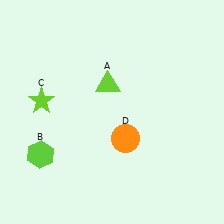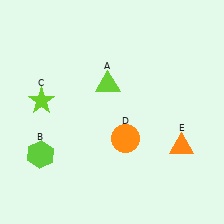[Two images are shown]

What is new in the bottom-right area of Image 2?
An orange triangle (E) was added in the bottom-right area of Image 2.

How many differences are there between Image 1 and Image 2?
There is 1 difference between the two images.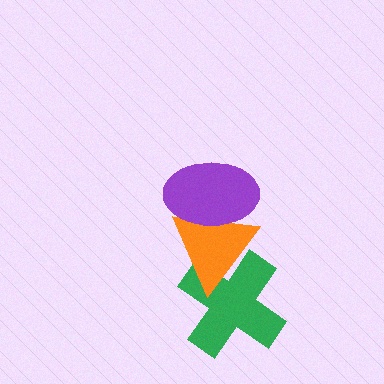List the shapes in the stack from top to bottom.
From top to bottom: the purple ellipse, the orange triangle, the green cross.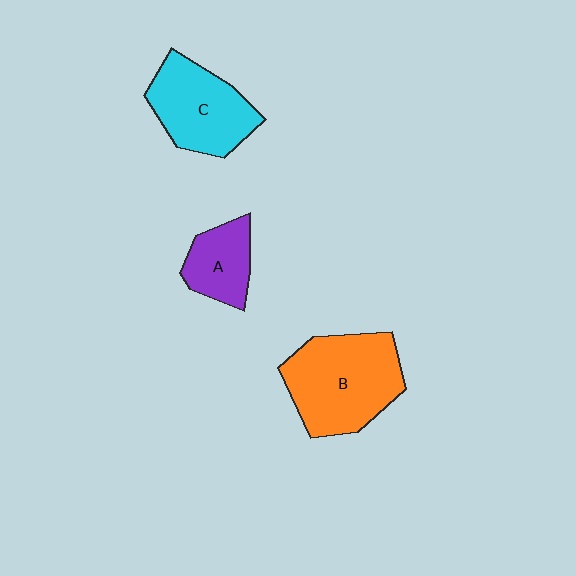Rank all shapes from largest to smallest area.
From largest to smallest: B (orange), C (cyan), A (purple).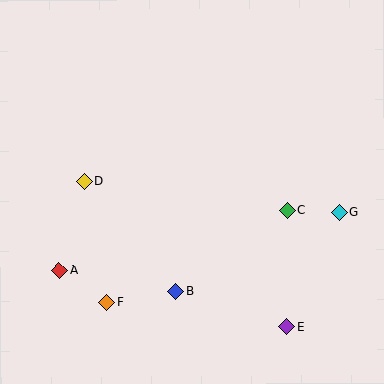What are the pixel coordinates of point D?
Point D is at (84, 181).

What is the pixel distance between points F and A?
The distance between F and A is 57 pixels.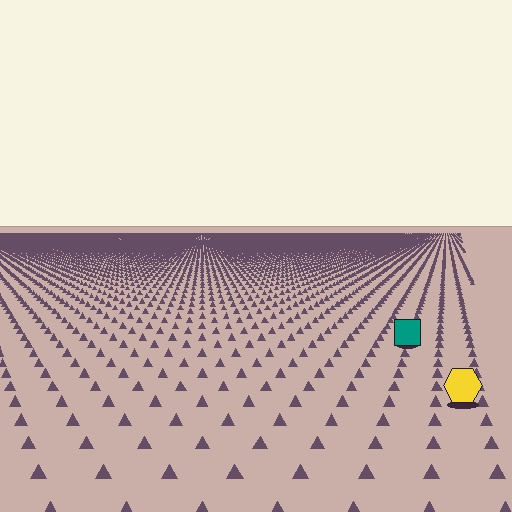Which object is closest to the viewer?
The yellow hexagon is closest. The texture marks near it are larger and more spread out.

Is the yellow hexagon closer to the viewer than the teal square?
Yes. The yellow hexagon is closer — you can tell from the texture gradient: the ground texture is coarser near it.